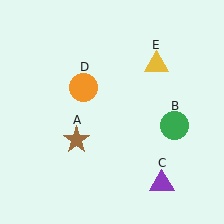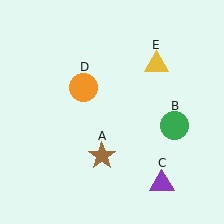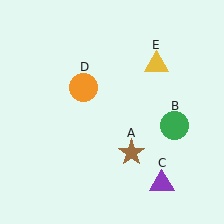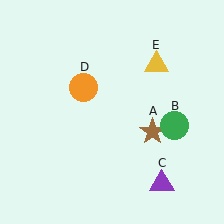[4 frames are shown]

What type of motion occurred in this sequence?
The brown star (object A) rotated counterclockwise around the center of the scene.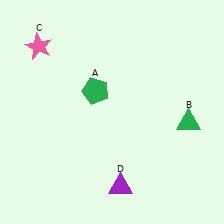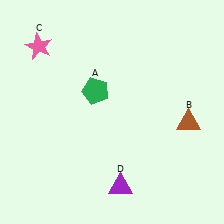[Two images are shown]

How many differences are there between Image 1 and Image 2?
There is 1 difference between the two images.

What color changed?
The triangle (B) changed from green in Image 1 to brown in Image 2.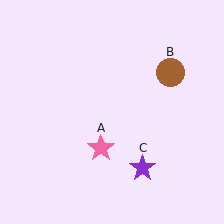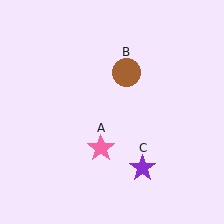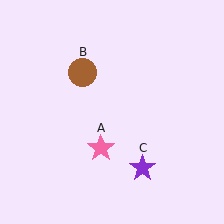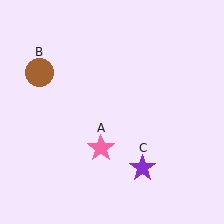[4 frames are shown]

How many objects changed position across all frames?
1 object changed position: brown circle (object B).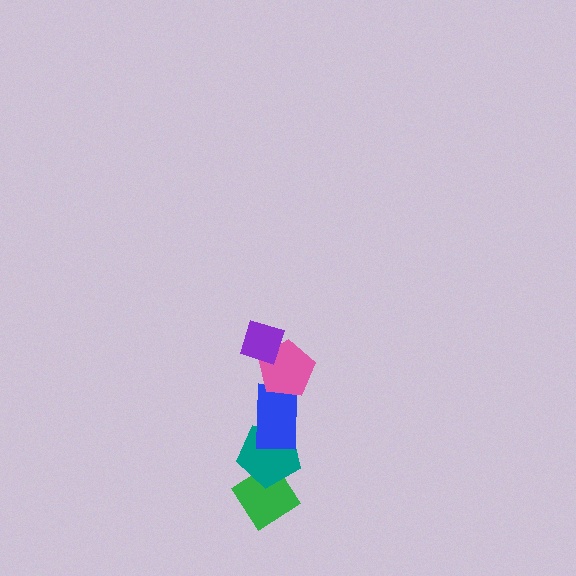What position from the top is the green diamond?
The green diamond is 5th from the top.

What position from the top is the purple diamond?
The purple diamond is 1st from the top.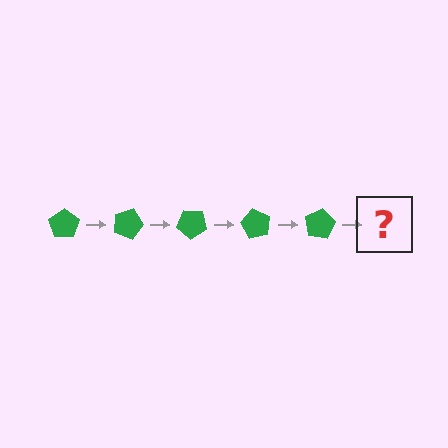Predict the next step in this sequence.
The next step is a green pentagon rotated 100 degrees.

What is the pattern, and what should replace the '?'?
The pattern is that the pentagon rotates 20 degrees each step. The '?' should be a green pentagon rotated 100 degrees.